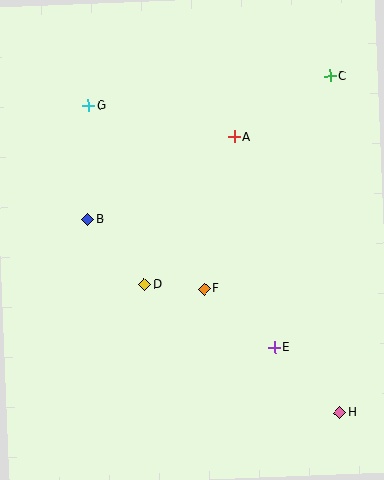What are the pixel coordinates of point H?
Point H is at (340, 413).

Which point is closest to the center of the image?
Point F at (204, 289) is closest to the center.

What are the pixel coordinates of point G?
Point G is at (88, 106).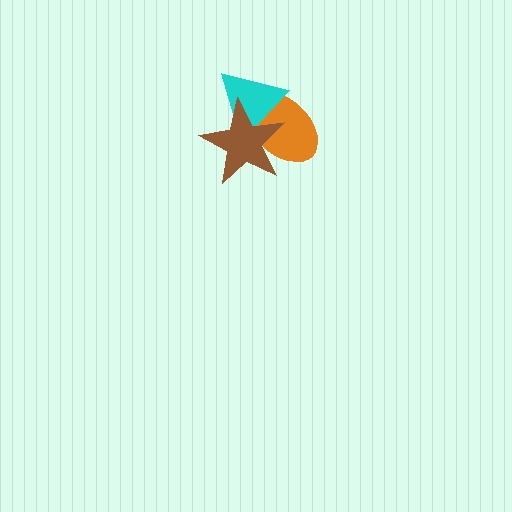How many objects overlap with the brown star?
2 objects overlap with the brown star.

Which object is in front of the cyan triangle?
The brown star is in front of the cyan triangle.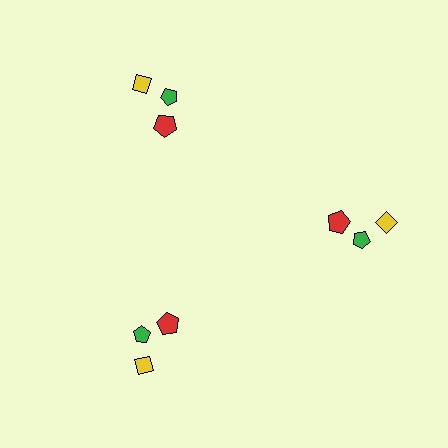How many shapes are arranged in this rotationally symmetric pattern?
There are 9 shapes, arranged in 3 groups of 3.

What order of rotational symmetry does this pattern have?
This pattern has 3-fold rotational symmetry.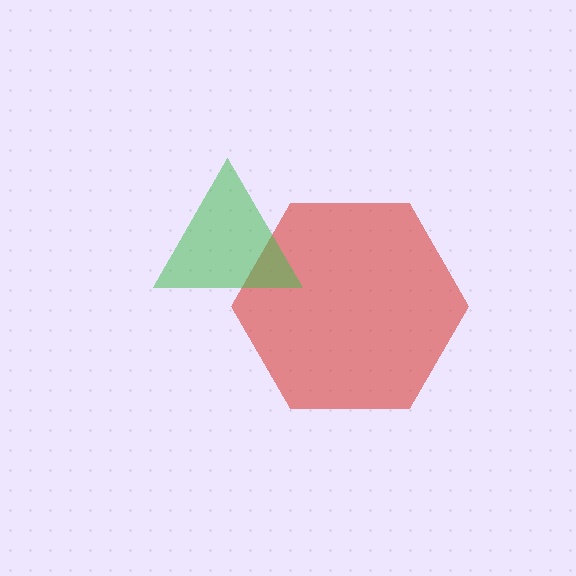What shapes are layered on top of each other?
The layered shapes are: a red hexagon, a green triangle.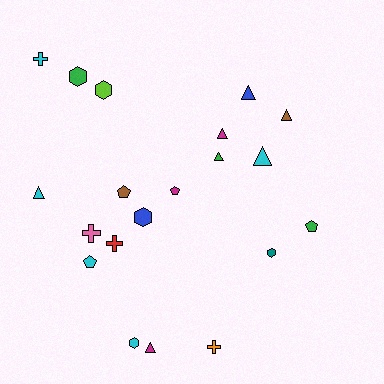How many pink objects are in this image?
There is 1 pink object.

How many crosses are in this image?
There are 4 crosses.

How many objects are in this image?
There are 20 objects.